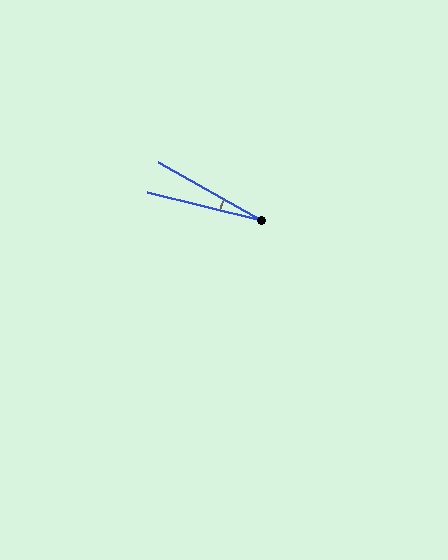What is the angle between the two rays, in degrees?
Approximately 15 degrees.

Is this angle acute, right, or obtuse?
It is acute.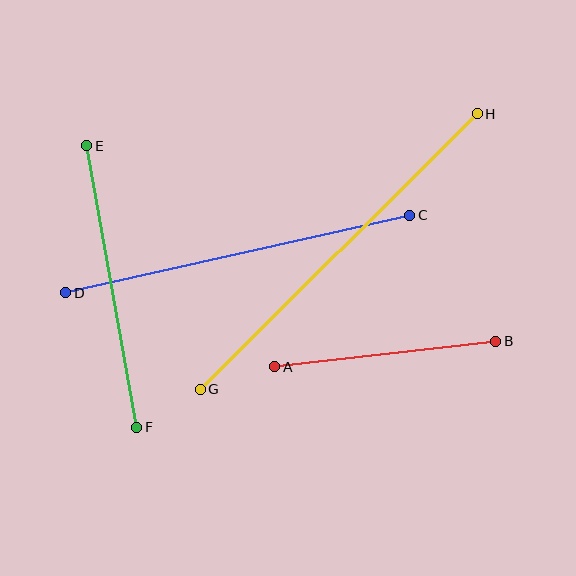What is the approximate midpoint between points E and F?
The midpoint is at approximately (112, 287) pixels.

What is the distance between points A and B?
The distance is approximately 223 pixels.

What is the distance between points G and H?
The distance is approximately 391 pixels.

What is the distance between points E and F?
The distance is approximately 286 pixels.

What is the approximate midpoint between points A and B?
The midpoint is at approximately (385, 354) pixels.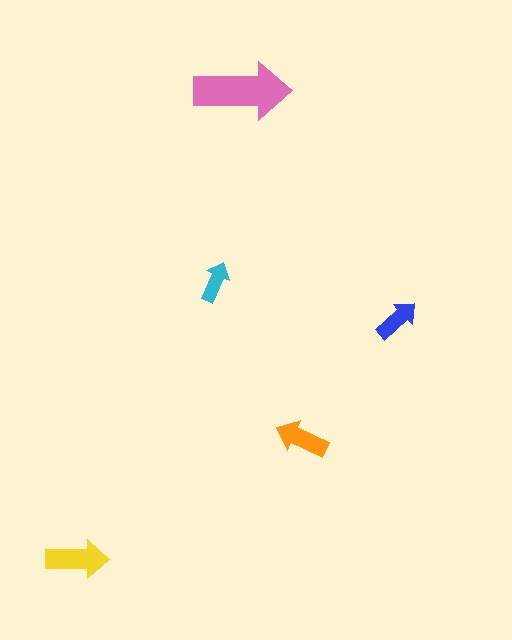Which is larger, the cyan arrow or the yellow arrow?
The yellow one.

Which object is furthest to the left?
The yellow arrow is leftmost.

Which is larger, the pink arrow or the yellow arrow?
The pink one.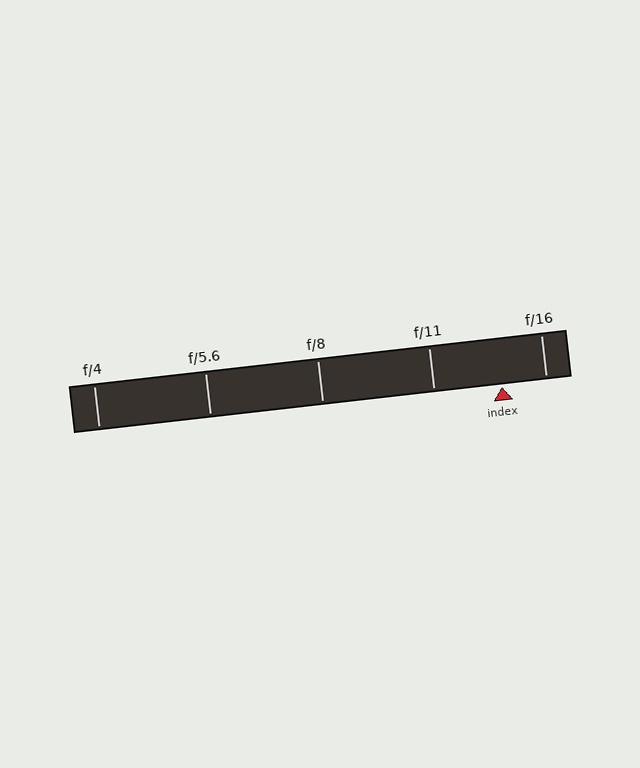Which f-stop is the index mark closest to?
The index mark is closest to f/16.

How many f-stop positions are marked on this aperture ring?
There are 5 f-stop positions marked.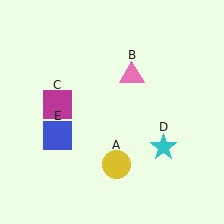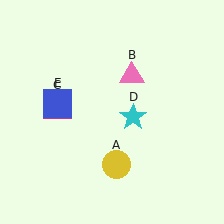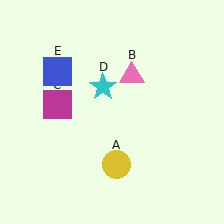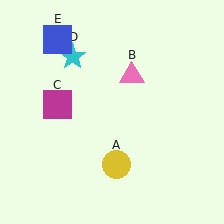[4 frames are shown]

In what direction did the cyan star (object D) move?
The cyan star (object D) moved up and to the left.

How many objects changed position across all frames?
2 objects changed position: cyan star (object D), blue square (object E).